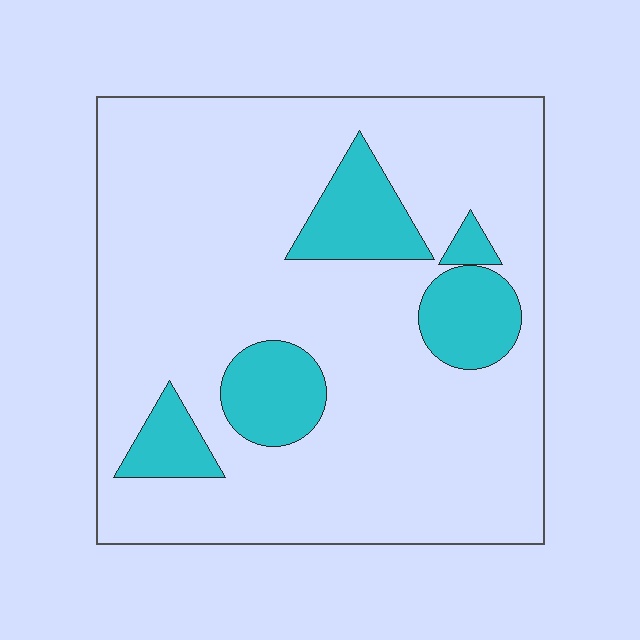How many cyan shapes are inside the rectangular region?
5.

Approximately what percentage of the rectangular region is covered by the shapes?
Approximately 15%.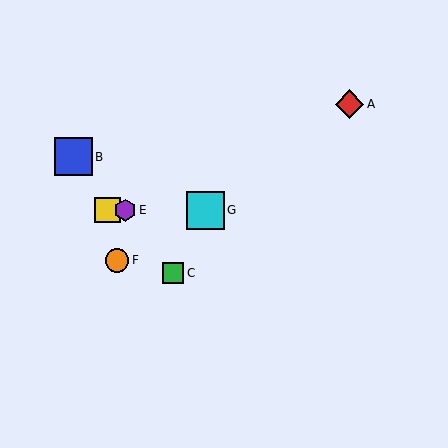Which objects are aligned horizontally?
Objects D, E, G are aligned horizontally.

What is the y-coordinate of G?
Object G is at y≈210.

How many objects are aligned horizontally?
3 objects (D, E, G) are aligned horizontally.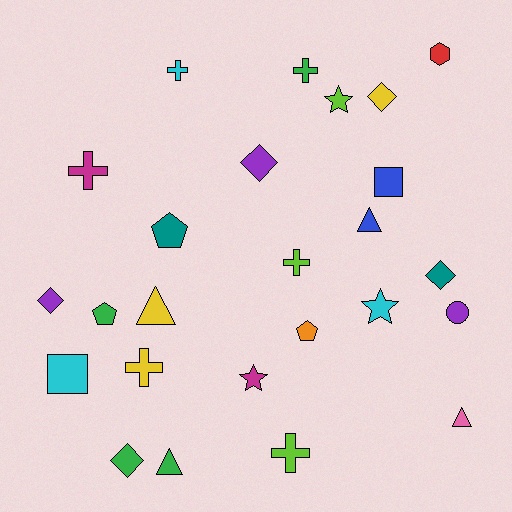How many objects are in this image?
There are 25 objects.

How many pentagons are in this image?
There are 3 pentagons.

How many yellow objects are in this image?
There are 3 yellow objects.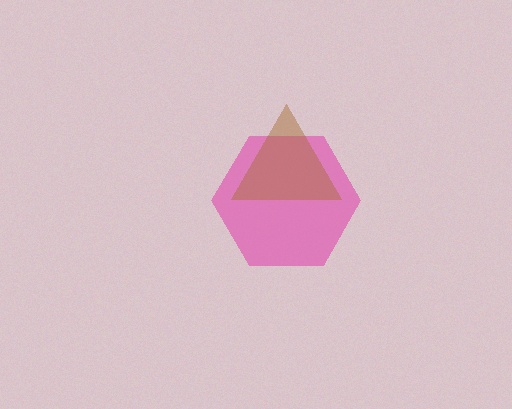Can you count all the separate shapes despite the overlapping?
Yes, there are 2 separate shapes.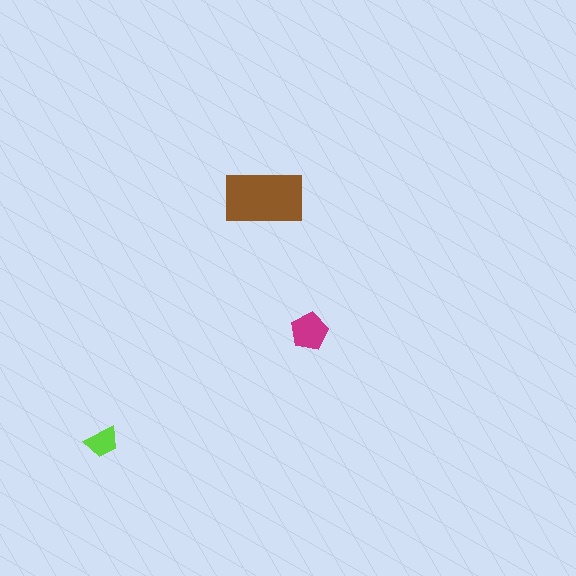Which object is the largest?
The brown rectangle.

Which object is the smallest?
The lime trapezoid.